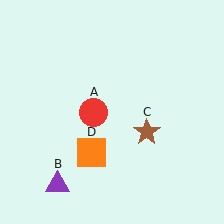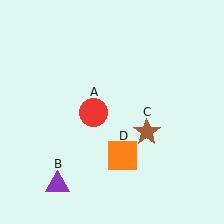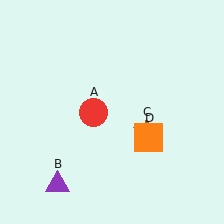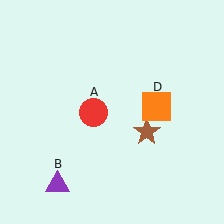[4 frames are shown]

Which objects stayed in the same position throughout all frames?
Red circle (object A) and purple triangle (object B) and brown star (object C) remained stationary.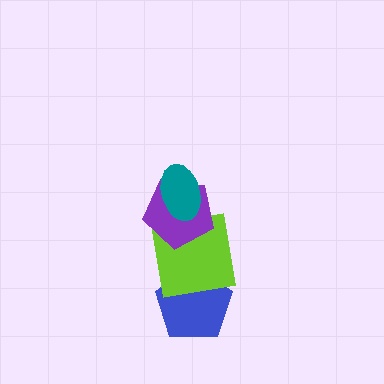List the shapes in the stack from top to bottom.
From top to bottom: the teal ellipse, the purple pentagon, the lime square, the blue pentagon.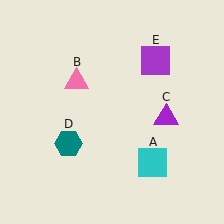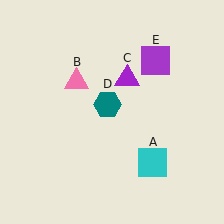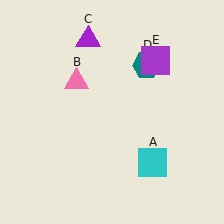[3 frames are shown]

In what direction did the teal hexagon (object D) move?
The teal hexagon (object D) moved up and to the right.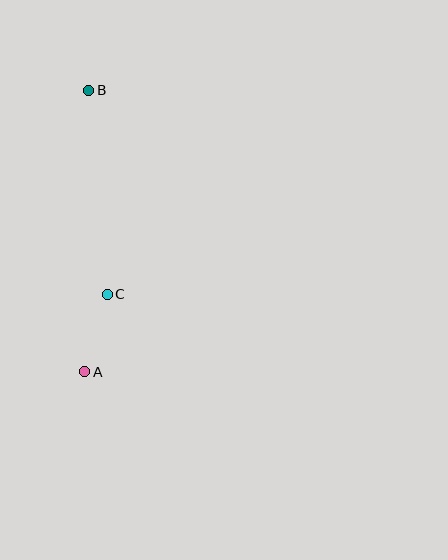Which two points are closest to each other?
Points A and C are closest to each other.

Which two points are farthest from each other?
Points A and B are farthest from each other.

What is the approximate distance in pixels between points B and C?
The distance between B and C is approximately 205 pixels.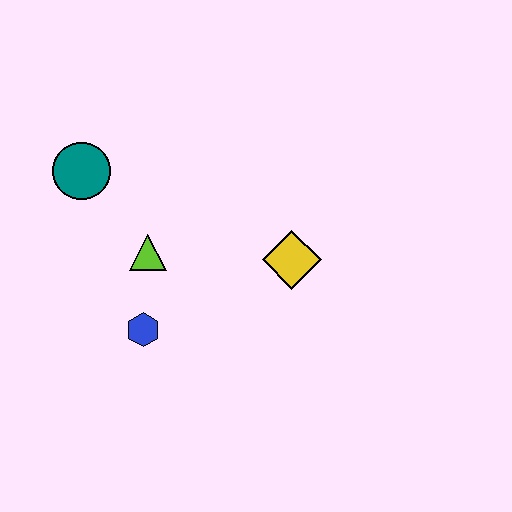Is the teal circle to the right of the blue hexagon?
No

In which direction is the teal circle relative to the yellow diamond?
The teal circle is to the left of the yellow diamond.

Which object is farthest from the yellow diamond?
The teal circle is farthest from the yellow diamond.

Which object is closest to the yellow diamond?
The lime triangle is closest to the yellow diamond.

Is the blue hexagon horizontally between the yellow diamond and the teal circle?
Yes